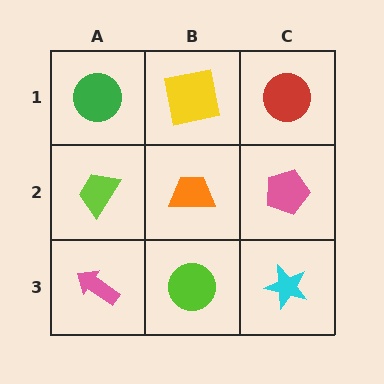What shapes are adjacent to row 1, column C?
A pink pentagon (row 2, column C), a yellow square (row 1, column B).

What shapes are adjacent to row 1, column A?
A lime trapezoid (row 2, column A), a yellow square (row 1, column B).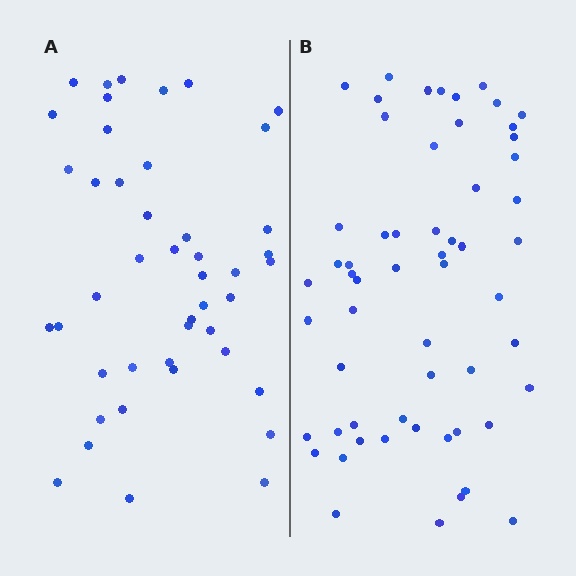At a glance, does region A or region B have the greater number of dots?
Region B (the right region) has more dots.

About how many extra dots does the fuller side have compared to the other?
Region B has approximately 15 more dots than region A.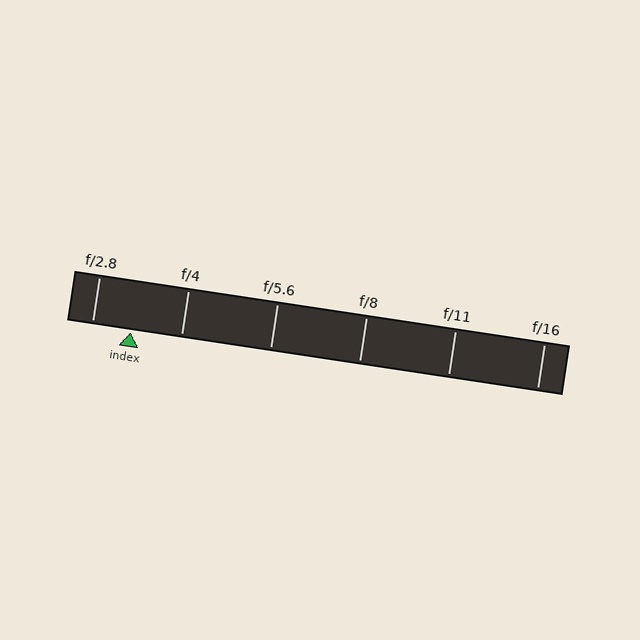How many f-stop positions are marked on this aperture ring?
There are 6 f-stop positions marked.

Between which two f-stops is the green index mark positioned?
The index mark is between f/2.8 and f/4.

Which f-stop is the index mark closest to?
The index mark is closest to f/2.8.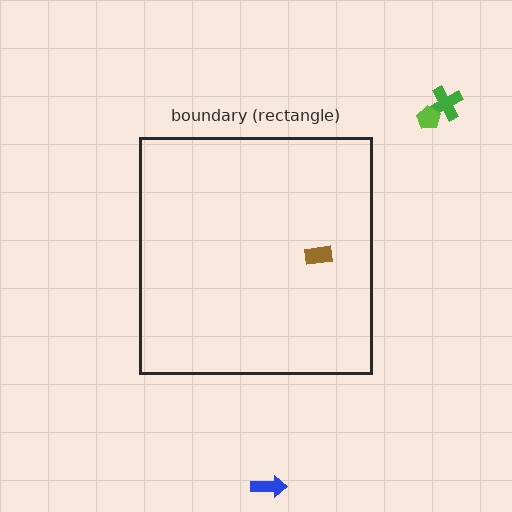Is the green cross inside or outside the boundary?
Outside.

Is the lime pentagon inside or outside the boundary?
Outside.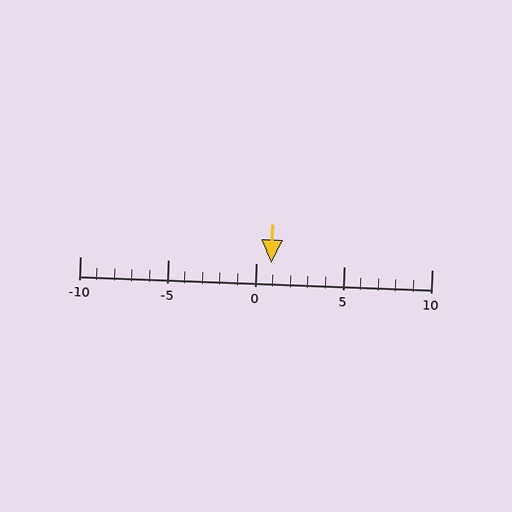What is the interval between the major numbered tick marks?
The major tick marks are spaced 5 units apart.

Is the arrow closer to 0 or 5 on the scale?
The arrow is closer to 0.